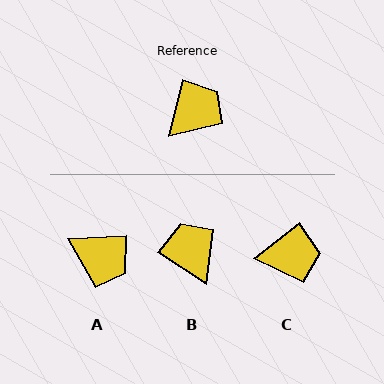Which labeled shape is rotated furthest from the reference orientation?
A, about 73 degrees away.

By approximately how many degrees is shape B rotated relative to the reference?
Approximately 70 degrees counter-clockwise.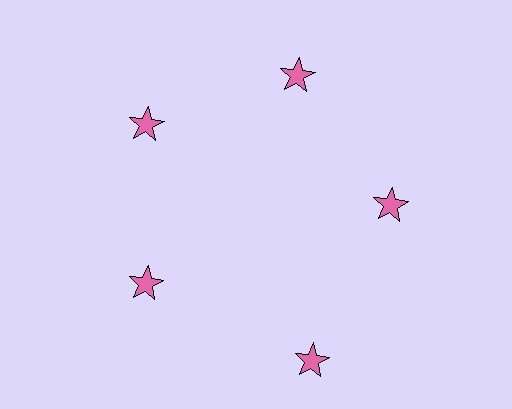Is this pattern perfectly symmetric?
No. The 5 pink stars are arranged in a ring, but one element near the 5 o'clock position is pushed outward from the center, breaking the 5-fold rotational symmetry.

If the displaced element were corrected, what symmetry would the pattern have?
It would have 5-fold rotational symmetry — the pattern would map onto itself every 72 degrees.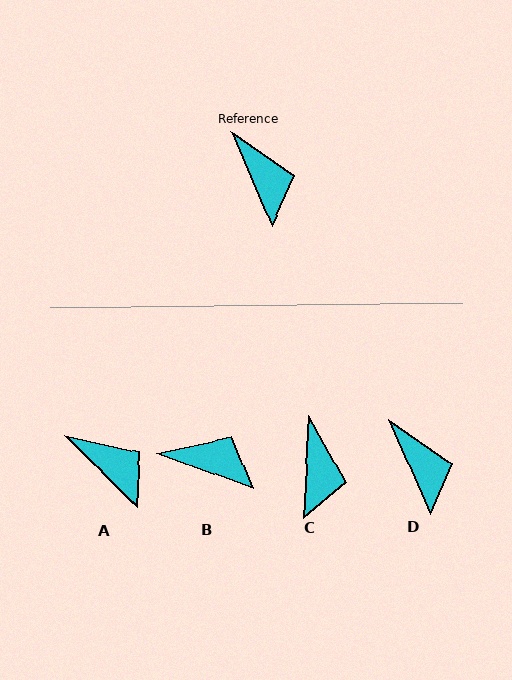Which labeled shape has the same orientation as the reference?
D.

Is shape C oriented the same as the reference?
No, it is off by about 26 degrees.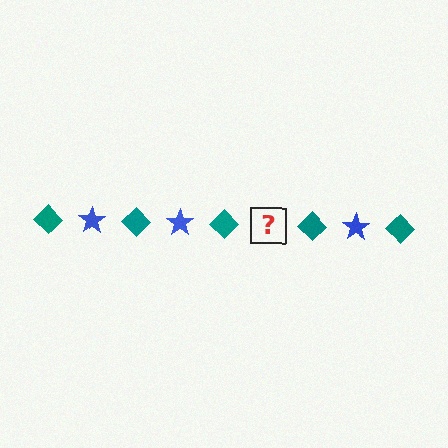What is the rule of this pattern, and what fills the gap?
The rule is that the pattern alternates between teal diamond and blue star. The gap should be filled with a blue star.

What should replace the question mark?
The question mark should be replaced with a blue star.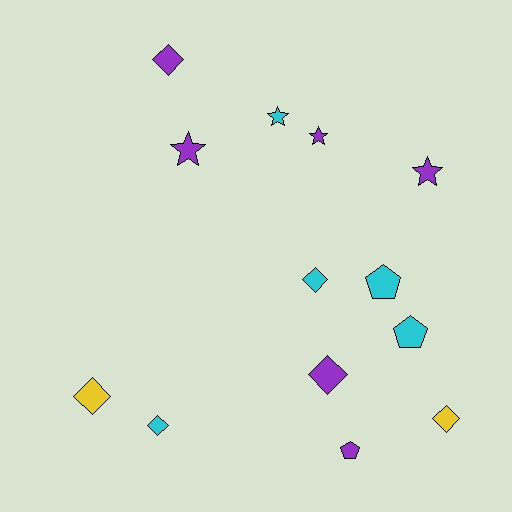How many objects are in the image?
There are 13 objects.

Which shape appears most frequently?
Diamond, with 6 objects.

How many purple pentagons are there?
There is 1 purple pentagon.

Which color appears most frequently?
Purple, with 6 objects.